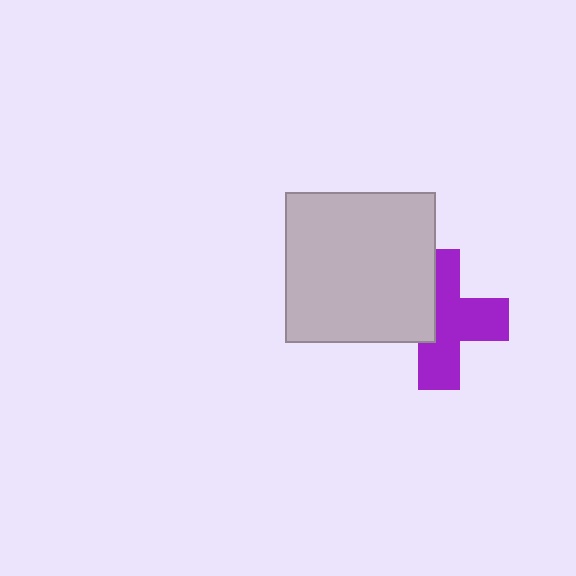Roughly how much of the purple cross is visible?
About half of it is visible (roughly 63%).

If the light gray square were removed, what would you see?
You would see the complete purple cross.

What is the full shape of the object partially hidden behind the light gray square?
The partially hidden object is a purple cross.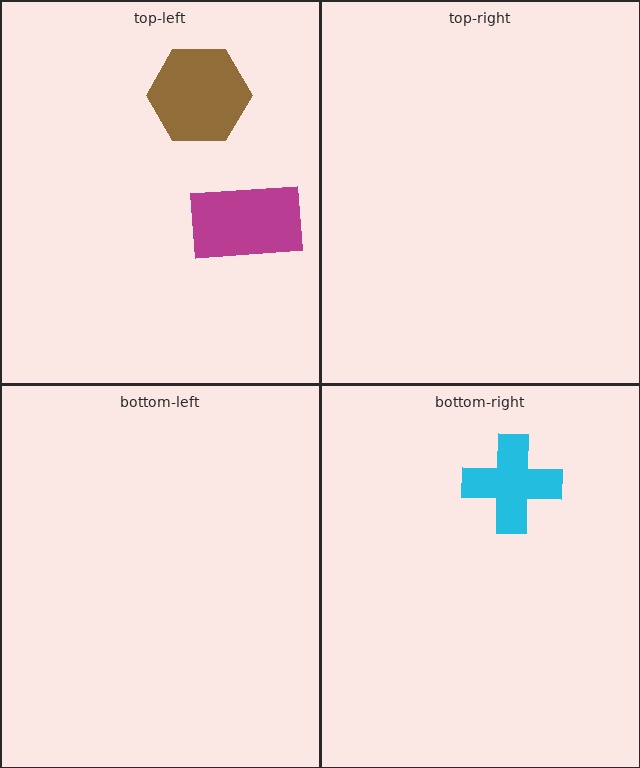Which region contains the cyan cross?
The bottom-right region.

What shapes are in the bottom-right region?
The cyan cross.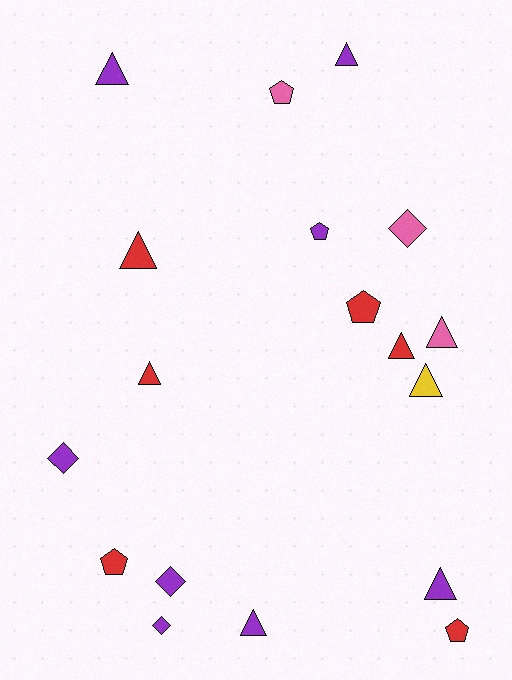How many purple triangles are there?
There are 4 purple triangles.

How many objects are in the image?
There are 18 objects.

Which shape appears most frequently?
Triangle, with 9 objects.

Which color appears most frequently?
Purple, with 8 objects.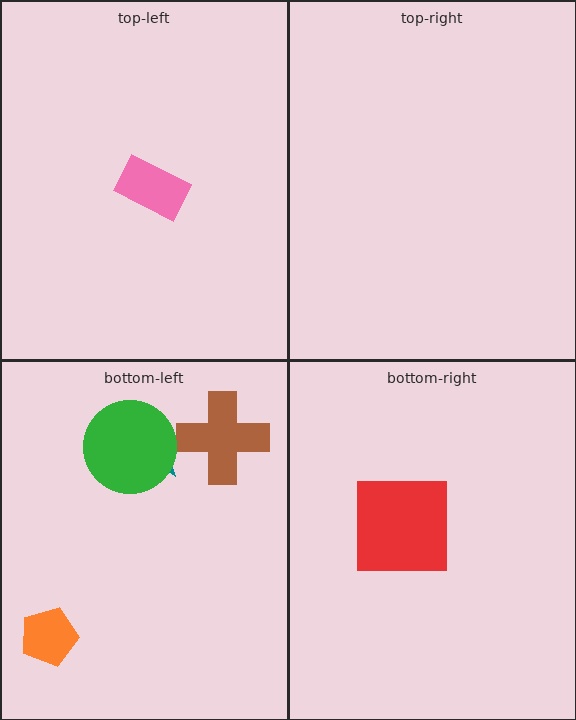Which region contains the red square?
The bottom-right region.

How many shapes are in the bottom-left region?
4.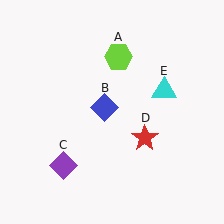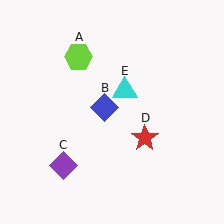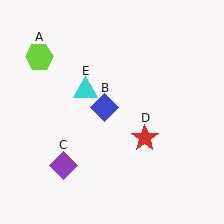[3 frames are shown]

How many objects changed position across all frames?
2 objects changed position: lime hexagon (object A), cyan triangle (object E).